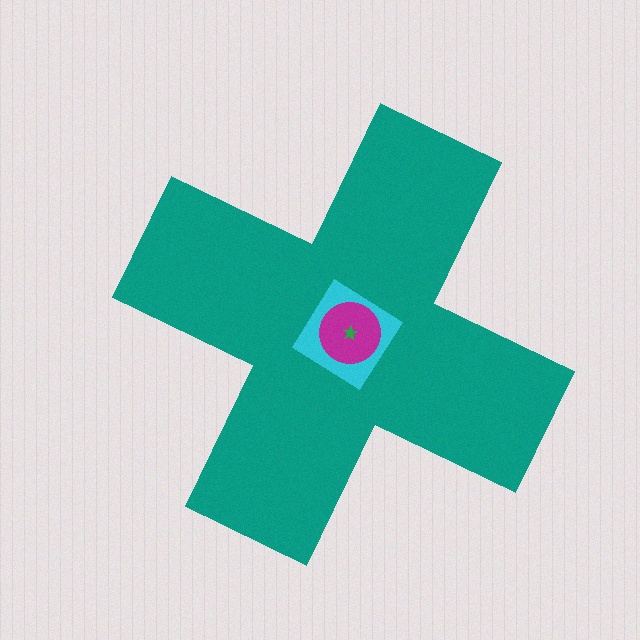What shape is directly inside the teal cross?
The cyan diamond.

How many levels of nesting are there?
4.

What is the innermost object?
The green star.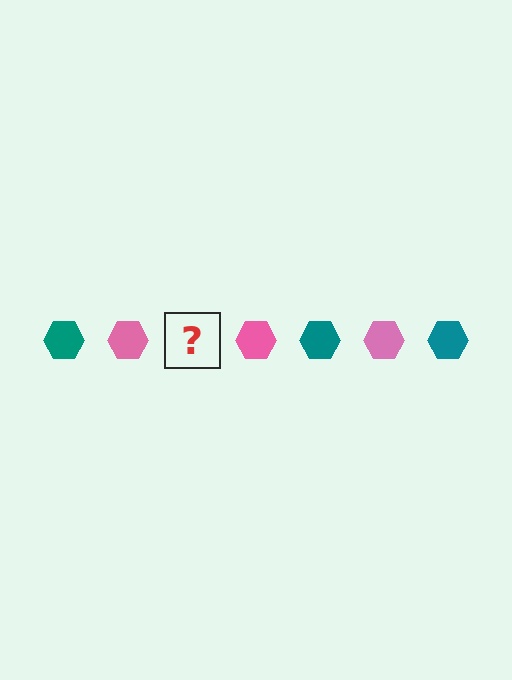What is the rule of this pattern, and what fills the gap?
The rule is that the pattern cycles through teal, pink hexagons. The gap should be filled with a teal hexagon.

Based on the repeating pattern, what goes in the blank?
The blank should be a teal hexagon.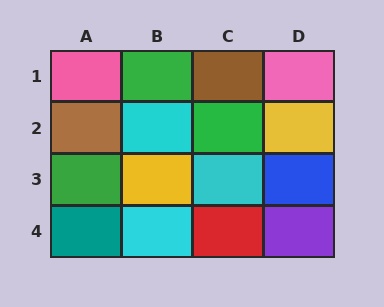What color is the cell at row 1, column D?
Pink.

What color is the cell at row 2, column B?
Cyan.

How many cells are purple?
1 cell is purple.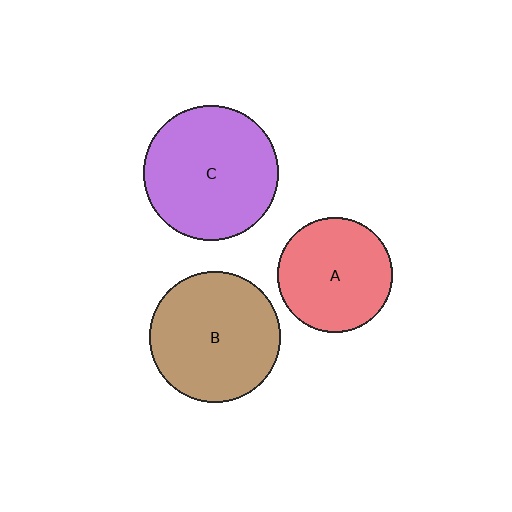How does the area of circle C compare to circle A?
Approximately 1.4 times.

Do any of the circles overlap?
No, none of the circles overlap.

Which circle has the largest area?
Circle C (purple).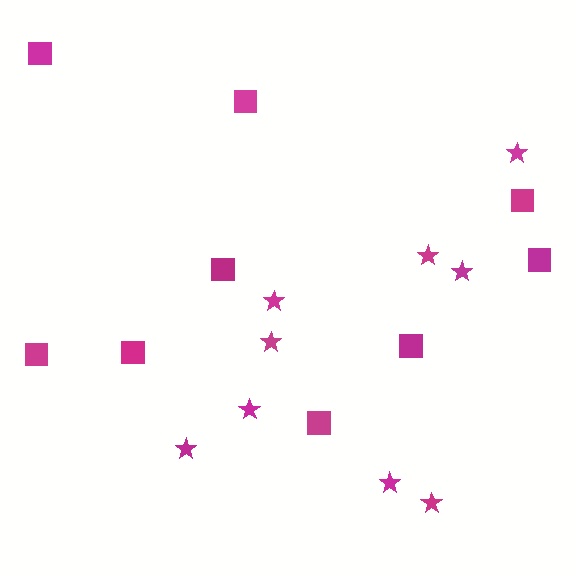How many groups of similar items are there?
There are 2 groups: one group of squares (9) and one group of stars (9).